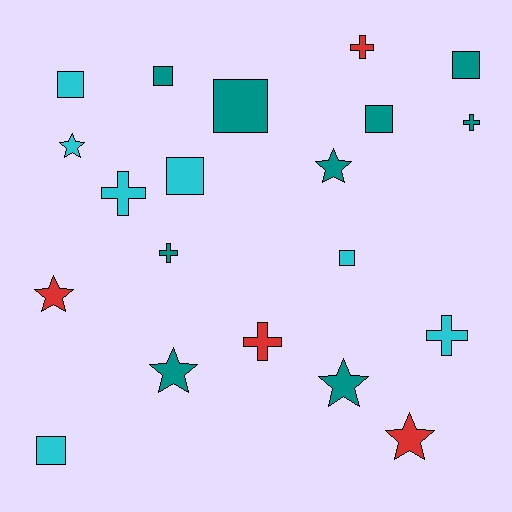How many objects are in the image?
There are 20 objects.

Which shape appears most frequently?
Square, with 8 objects.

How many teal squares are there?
There are 4 teal squares.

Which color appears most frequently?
Teal, with 9 objects.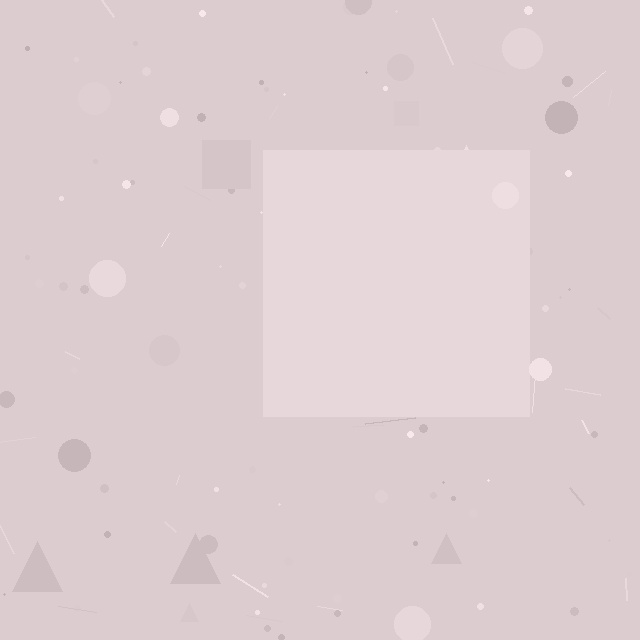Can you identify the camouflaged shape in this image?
The camouflaged shape is a square.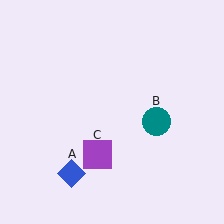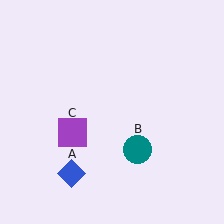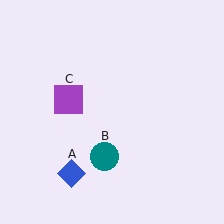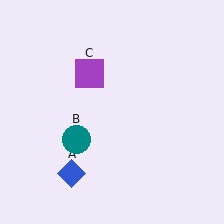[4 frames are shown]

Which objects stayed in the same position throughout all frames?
Blue diamond (object A) remained stationary.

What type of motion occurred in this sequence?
The teal circle (object B), purple square (object C) rotated clockwise around the center of the scene.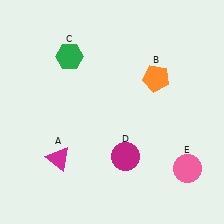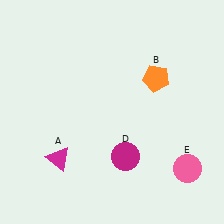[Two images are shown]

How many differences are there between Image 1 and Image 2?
There is 1 difference between the two images.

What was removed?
The green hexagon (C) was removed in Image 2.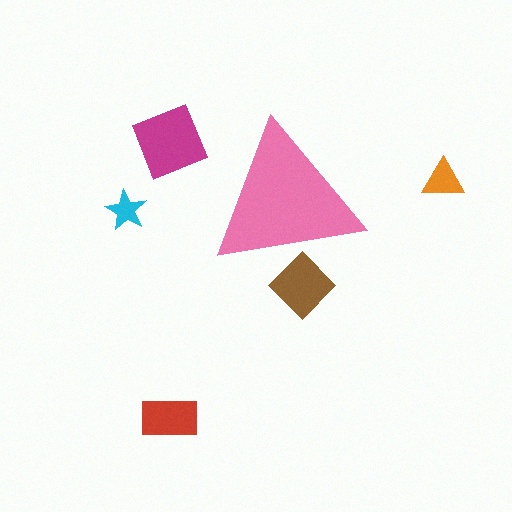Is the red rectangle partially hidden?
No, the red rectangle is fully visible.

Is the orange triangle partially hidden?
No, the orange triangle is fully visible.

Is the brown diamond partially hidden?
Yes, the brown diamond is partially hidden behind the pink triangle.